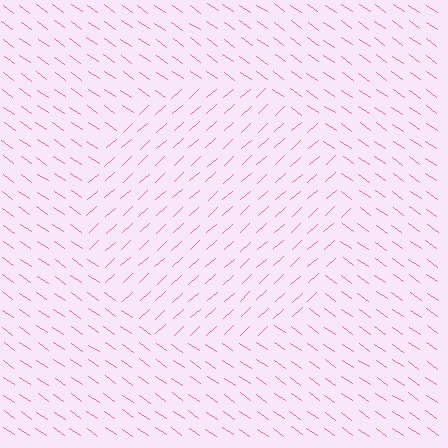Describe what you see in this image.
The image is filled with small pink line segments. A circle region in the image has lines oriented differently from the surrounding lines, creating a visible texture boundary.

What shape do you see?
I see a circle.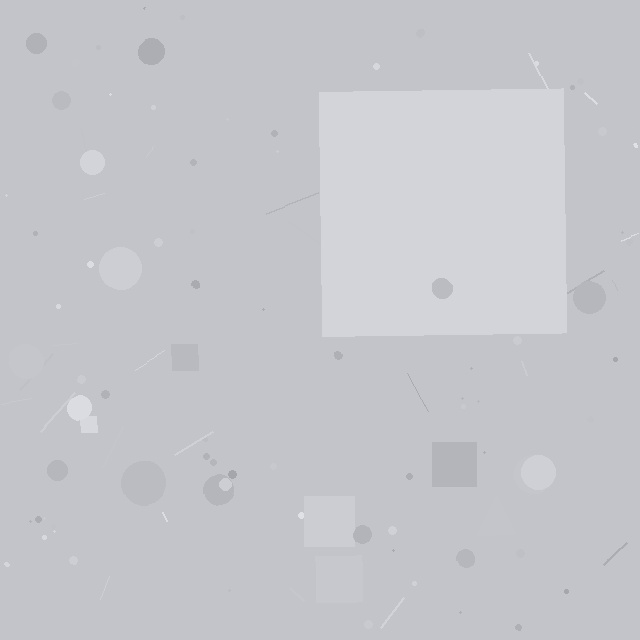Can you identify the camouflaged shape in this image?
The camouflaged shape is a square.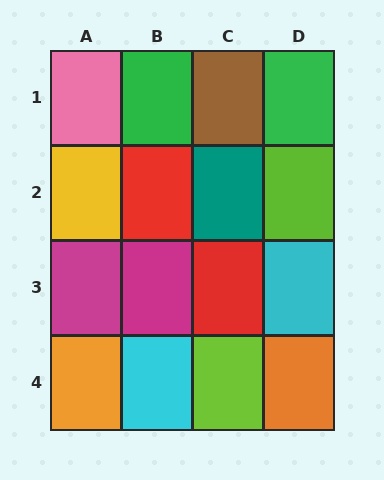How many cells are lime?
2 cells are lime.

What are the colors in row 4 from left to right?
Orange, cyan, lime, orange.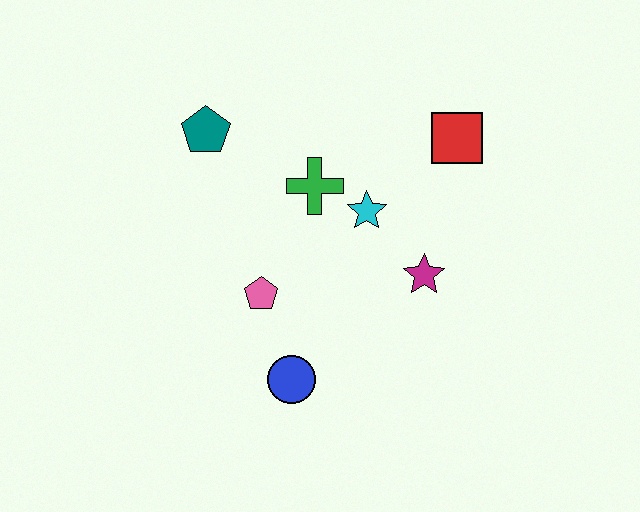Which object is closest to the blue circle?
The pink pentagon is closest to the blue circle.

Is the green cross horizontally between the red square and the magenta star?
No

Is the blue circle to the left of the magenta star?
Yes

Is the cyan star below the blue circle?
No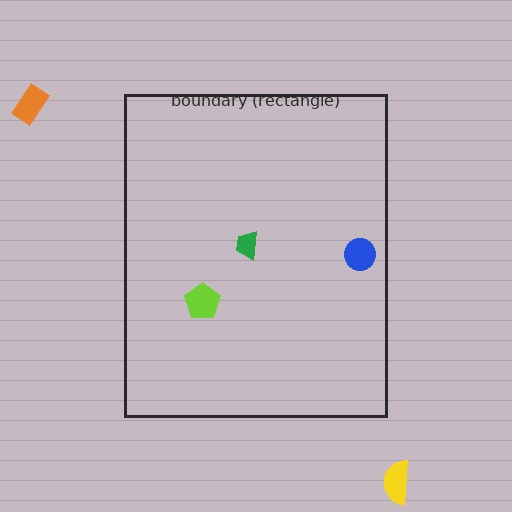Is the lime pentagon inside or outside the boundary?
Inside.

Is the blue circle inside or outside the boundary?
Inside.